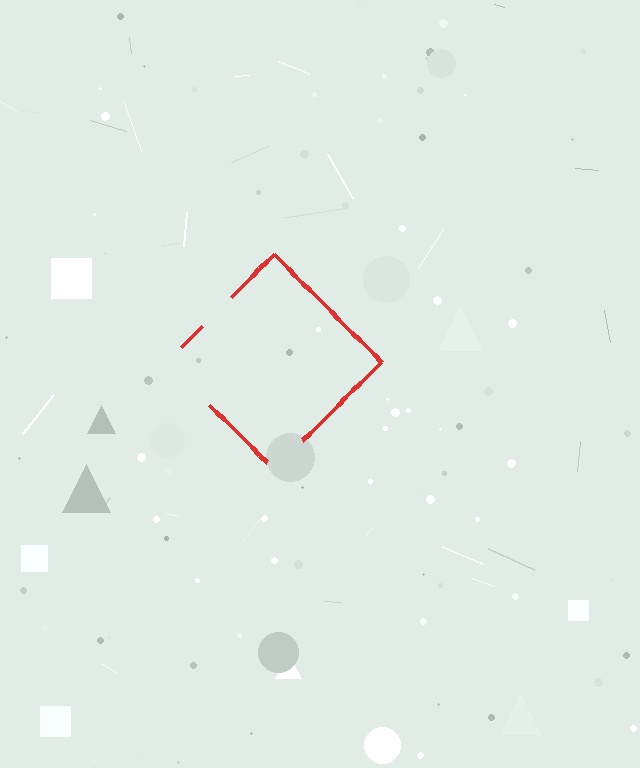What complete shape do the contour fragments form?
The contour fragments form a diamond.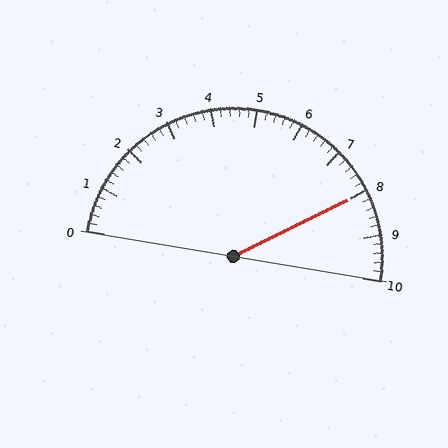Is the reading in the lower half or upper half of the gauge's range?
The reading is in the upper half of the range (0 to 10).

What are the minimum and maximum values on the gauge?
The gauge ranges from 0 to 10.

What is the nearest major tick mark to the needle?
The nearest major tick mark is 8.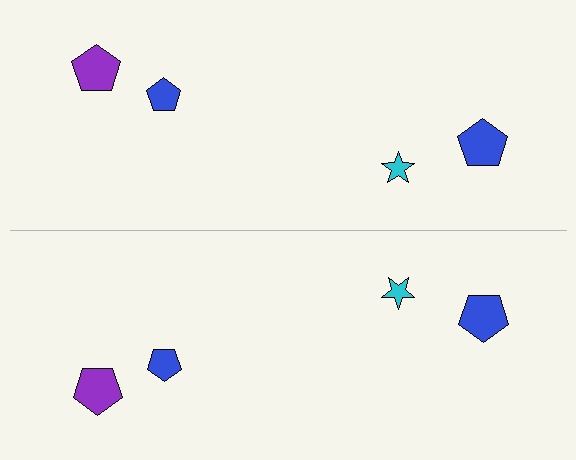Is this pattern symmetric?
Yes, this pattern has bilateral (reflection) symmetry.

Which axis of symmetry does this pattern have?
The pattern has a horizontal axis of symmetry running through the center of the image.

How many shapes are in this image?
There are 8 shapes in this image.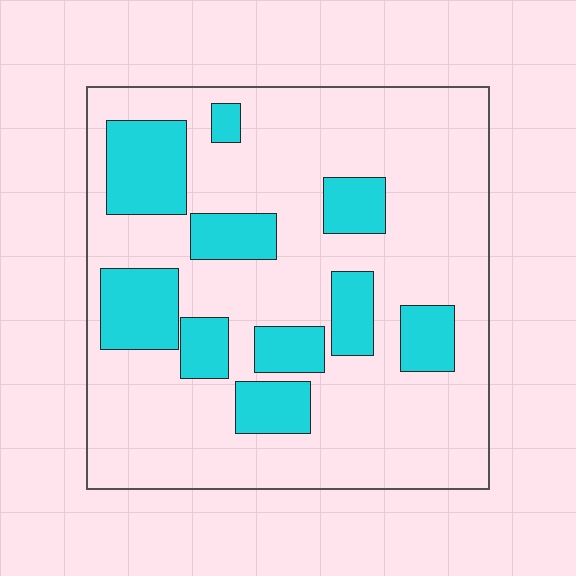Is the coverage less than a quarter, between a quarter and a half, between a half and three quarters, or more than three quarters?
Less than a quarter.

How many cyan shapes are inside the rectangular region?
10.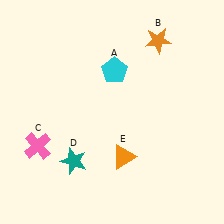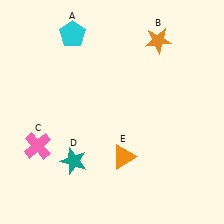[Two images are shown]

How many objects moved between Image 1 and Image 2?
1 object moved between the two images.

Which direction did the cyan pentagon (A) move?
The cyan pentagon (A) moved left.